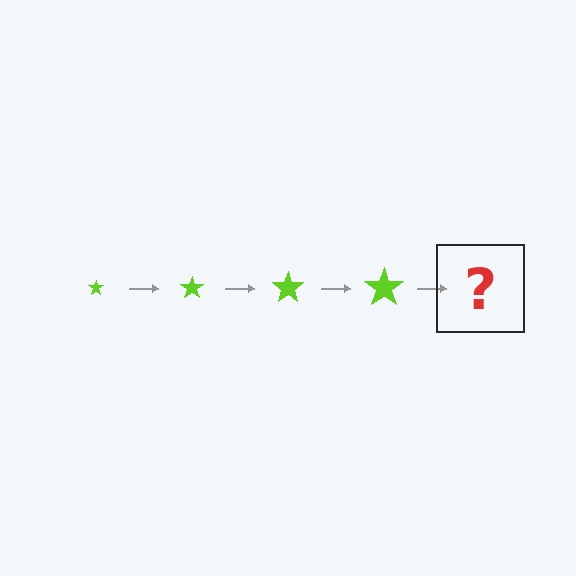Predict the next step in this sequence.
The next step is a lime star, larger than the previous one.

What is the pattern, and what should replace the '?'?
The pattern is that the star gets progressively larger each step. The '?' should be a lime star, larger than the previous one.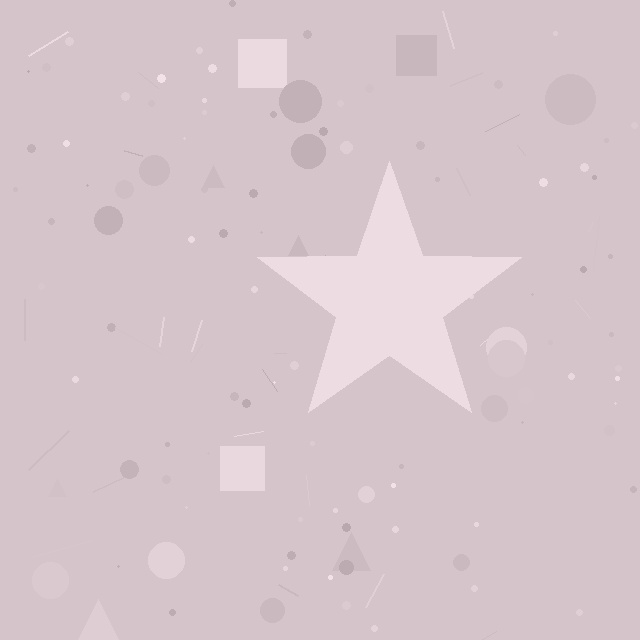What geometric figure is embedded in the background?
A star is embedded in the background.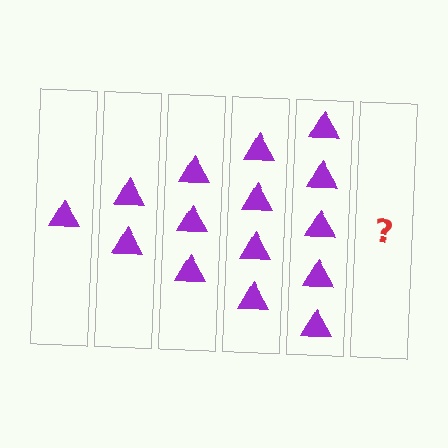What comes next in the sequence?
The next element should be 6 triangles.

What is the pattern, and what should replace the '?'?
The pattern is that each step adds one more triangle. The '?' should be 6 triangles.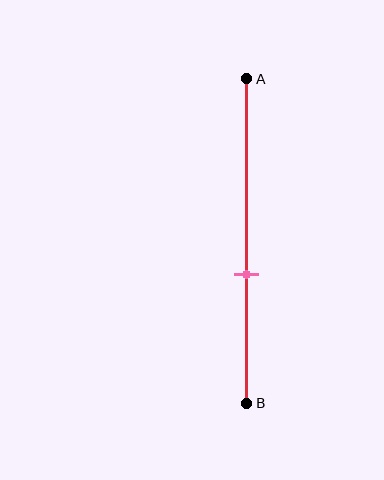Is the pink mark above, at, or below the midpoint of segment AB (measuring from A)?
The pink mark is below the midpoint of segment AB.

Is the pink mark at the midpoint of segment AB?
No, the mark is at about 60% from A, not at the 50% midpoint.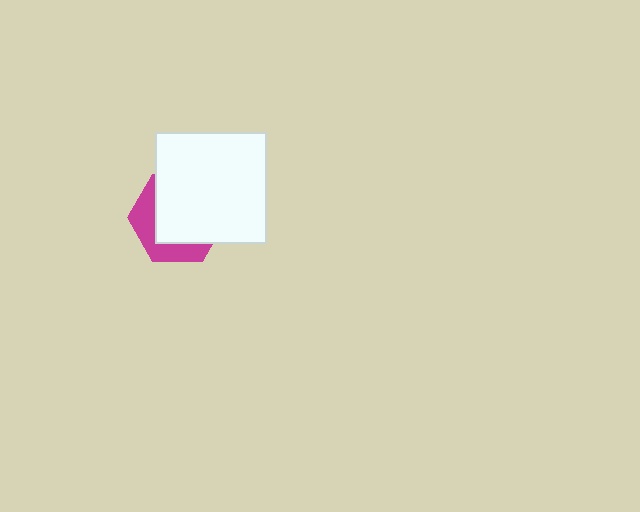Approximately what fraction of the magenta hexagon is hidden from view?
Roughly 65% of the magenta hexagon is hidden behind the white square.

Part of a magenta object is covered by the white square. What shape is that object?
It is a hexagon.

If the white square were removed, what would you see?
You would see the complete magenta hexagon.